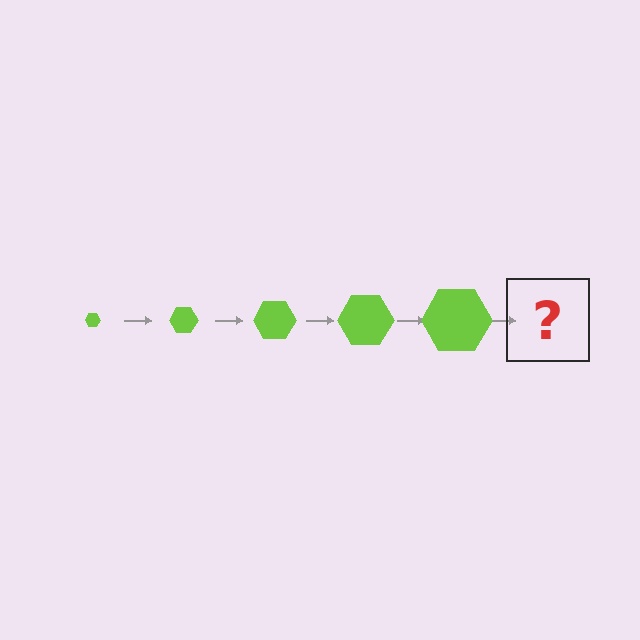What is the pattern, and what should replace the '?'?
The pattern is that the hexagon gets progressively larger each step. The '?' should be a lime hexagon, larger than the previous one.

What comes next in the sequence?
The next element should be a lime hexagon, larger than the previous one.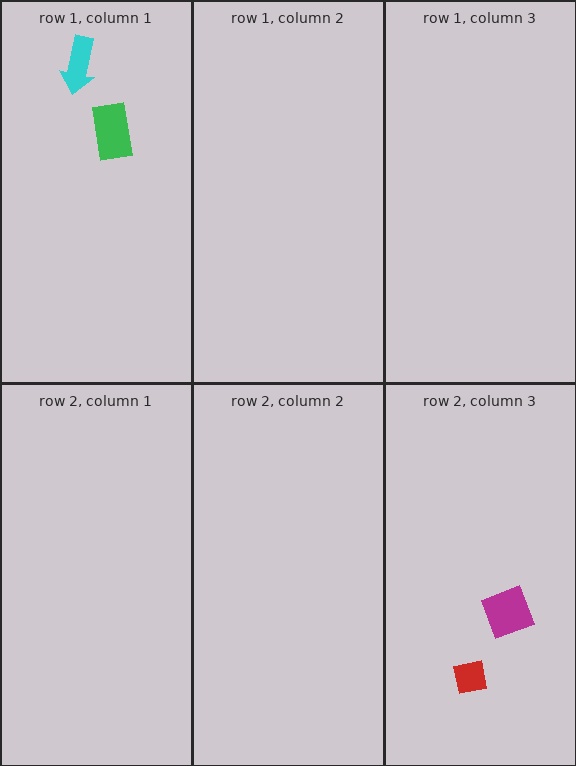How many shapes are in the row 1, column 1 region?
2.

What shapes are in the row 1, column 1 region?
The green rectangle, the cyan arrow.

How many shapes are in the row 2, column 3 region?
2.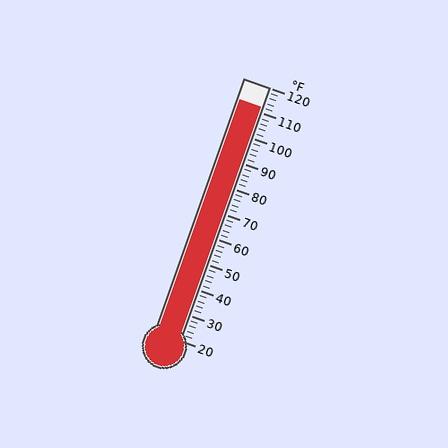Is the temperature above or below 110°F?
The temperature is above 110°F.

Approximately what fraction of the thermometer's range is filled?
The thermometer is filled to approximately 90% of its range.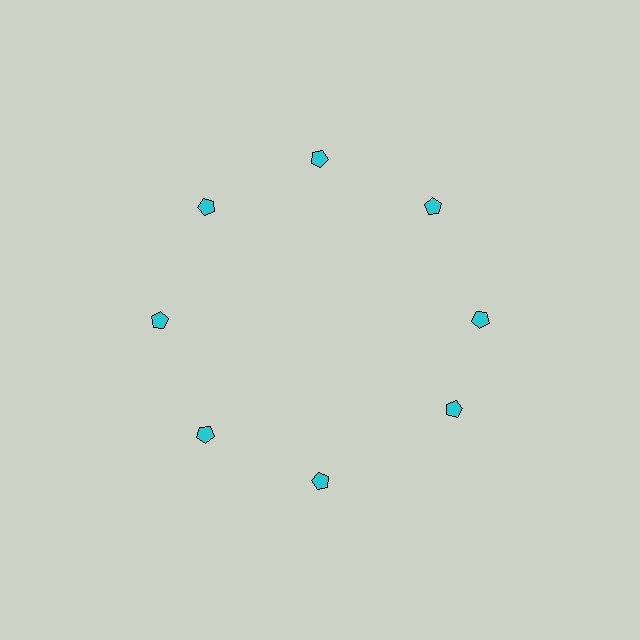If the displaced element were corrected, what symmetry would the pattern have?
It would have 8-fold rotational symmetry — the pattern would map onto itself every 45 degrees.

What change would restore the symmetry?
The symmetry would be restored by rotating it back into even spacing with its neighbors so that all 8 pentagons sit at equal angles and equal distance from the center.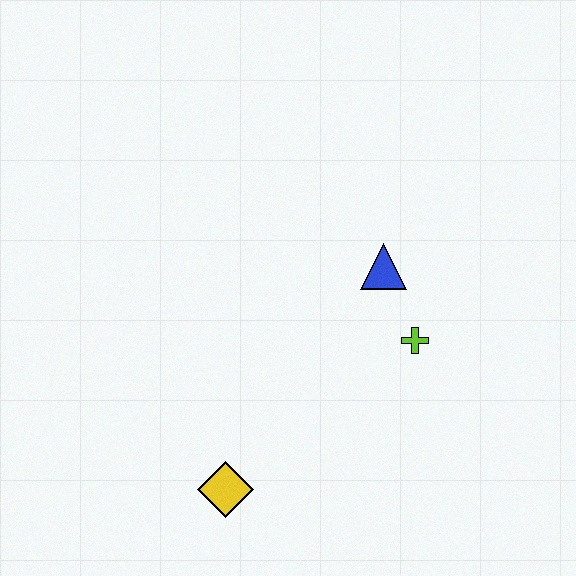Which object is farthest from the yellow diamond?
The blue triangle is farthest from the yellow diamond.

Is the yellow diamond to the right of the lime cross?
No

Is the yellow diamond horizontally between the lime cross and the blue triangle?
No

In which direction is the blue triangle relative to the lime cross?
The blue triangle is above the lime cross.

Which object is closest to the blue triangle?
The lime cross is closest to the blue triangle.